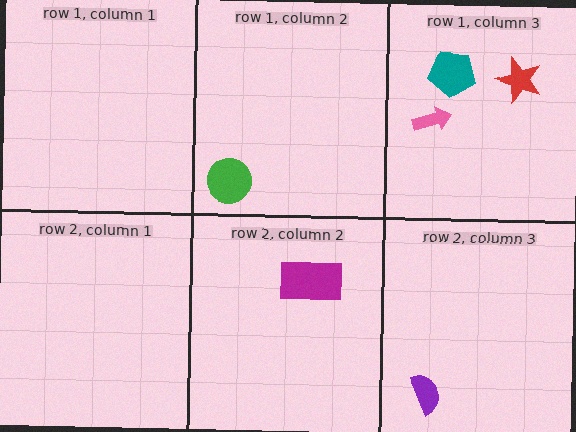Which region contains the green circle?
The row 1, column 2 region.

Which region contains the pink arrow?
The row 1, column 3 region.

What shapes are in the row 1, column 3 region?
The pink arrow, the teal pentagon, the red star.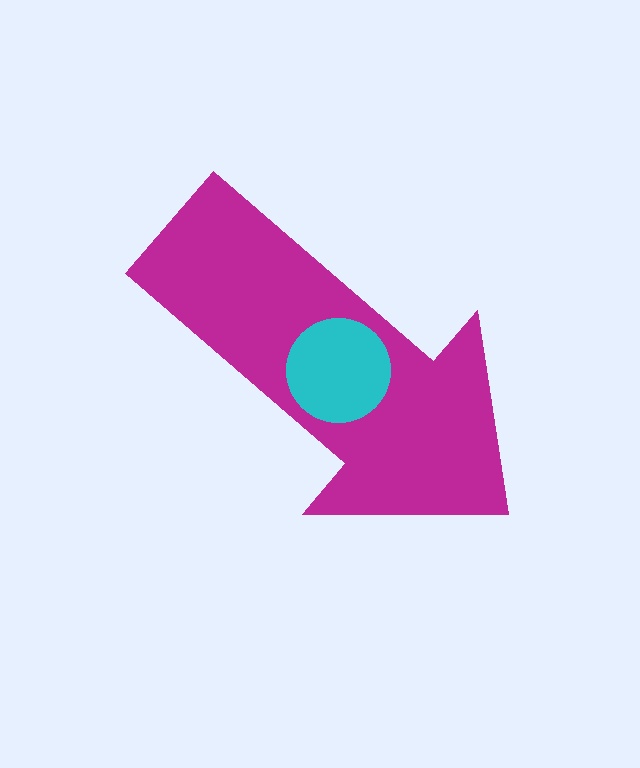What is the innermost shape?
The cyan circle.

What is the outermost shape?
The magenta arrow.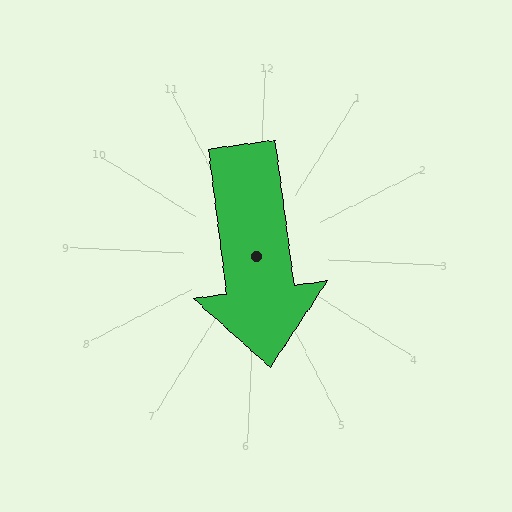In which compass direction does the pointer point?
South.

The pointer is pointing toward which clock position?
Roughly 6 o'clock.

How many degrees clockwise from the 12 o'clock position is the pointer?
Approximately 170 degrees.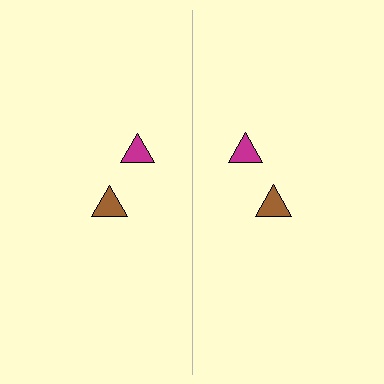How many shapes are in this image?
There are 4 shapes in this image.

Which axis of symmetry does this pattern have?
The pattern has a vertical axis of symmetry running through the center of the image.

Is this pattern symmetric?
Yes, this pattern has bilateral (reflection) symmetry.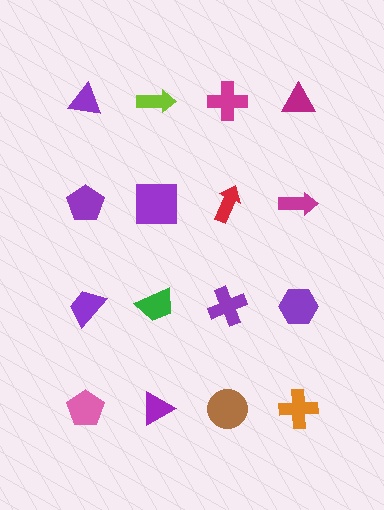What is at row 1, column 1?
A purple triangle.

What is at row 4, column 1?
A pink pentagon.